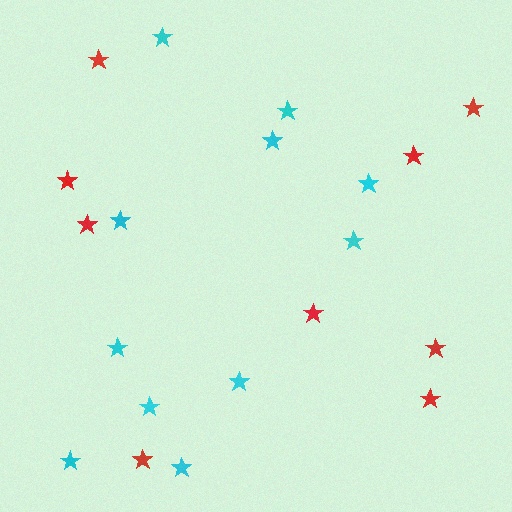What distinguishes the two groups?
There are 2 groups: one group of red stars (9) and one group of cyan stars (11).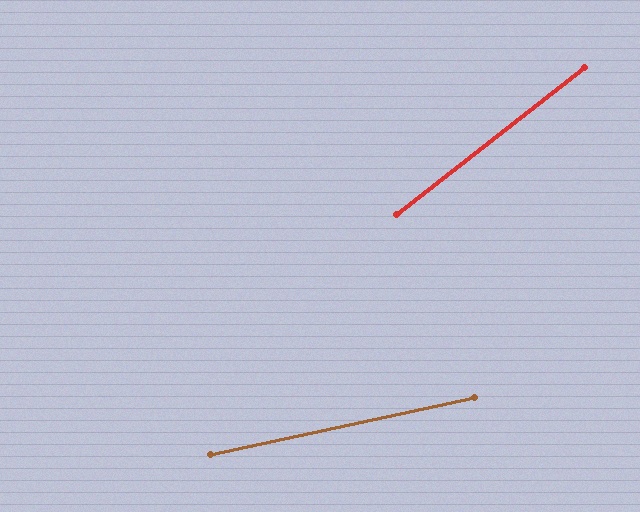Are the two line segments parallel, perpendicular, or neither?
Neither parallel nor perpendicular — they differ by about 26°.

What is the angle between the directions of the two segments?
Approximately 26 degrees.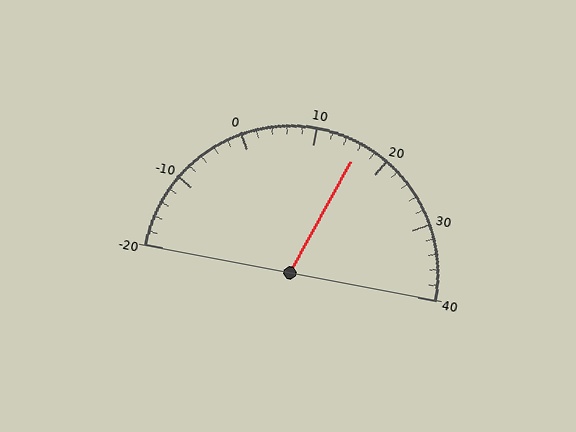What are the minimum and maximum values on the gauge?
The gauge ranges from -20 to 40.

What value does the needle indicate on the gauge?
The needle indicates approximately 16.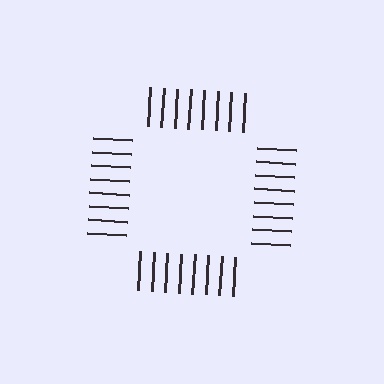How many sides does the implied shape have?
4 sides — the line-ends trace a square.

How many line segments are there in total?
32 — 8 along each of the 4 edges.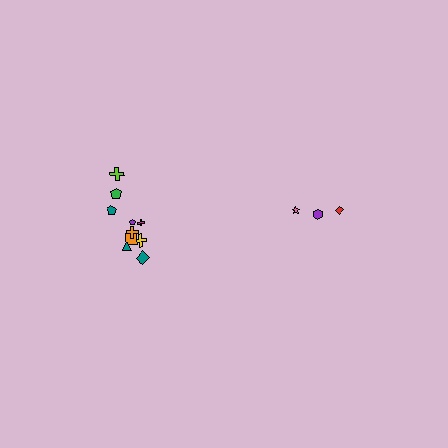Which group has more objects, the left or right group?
The left group.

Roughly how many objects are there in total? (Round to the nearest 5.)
Roughly 15 objects in total.